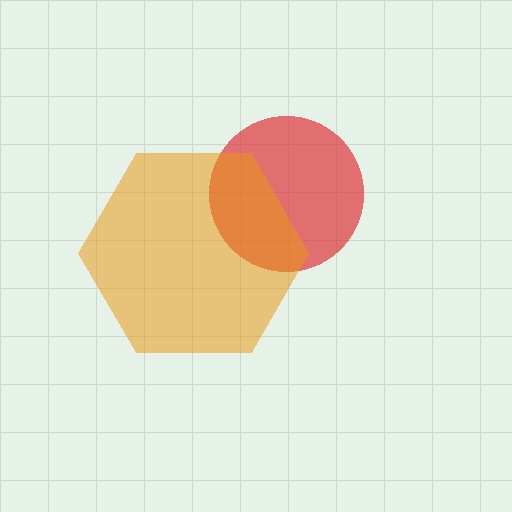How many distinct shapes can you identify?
There are 2 distinct shapes: a red circle, an orange hexagon.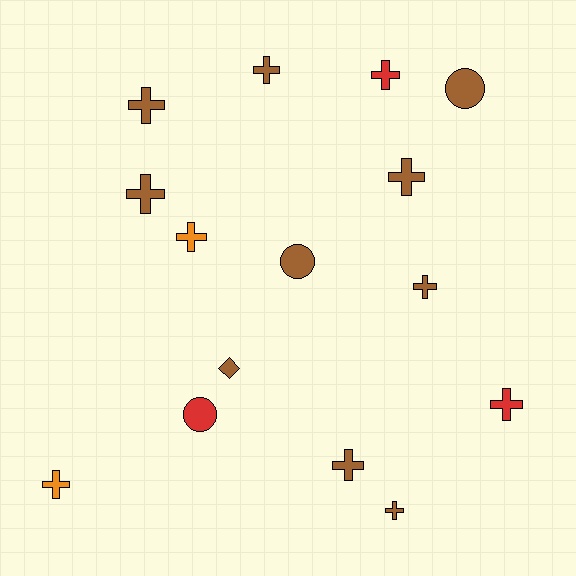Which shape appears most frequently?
Cross, with 11 objects.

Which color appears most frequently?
Brown, with 10 objects.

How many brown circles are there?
There are 2 brown circles.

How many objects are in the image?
There are 15 objects.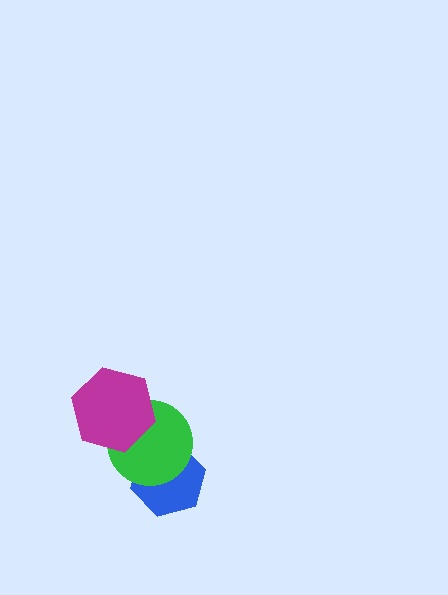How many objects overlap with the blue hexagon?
1 object overlaps with the blue hexagon.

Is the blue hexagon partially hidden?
Yes, it is partially covered by another shape.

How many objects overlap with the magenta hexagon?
1 object overlaps with the magenta hexagon.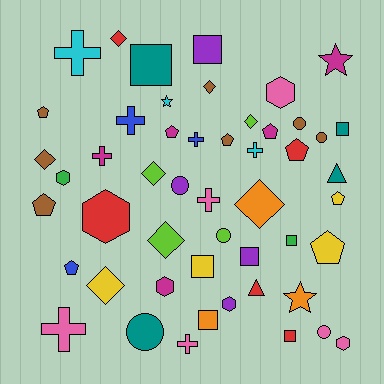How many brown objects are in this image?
There are 7 brown objects.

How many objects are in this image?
There are 50 objects.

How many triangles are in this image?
There are 2 triangles.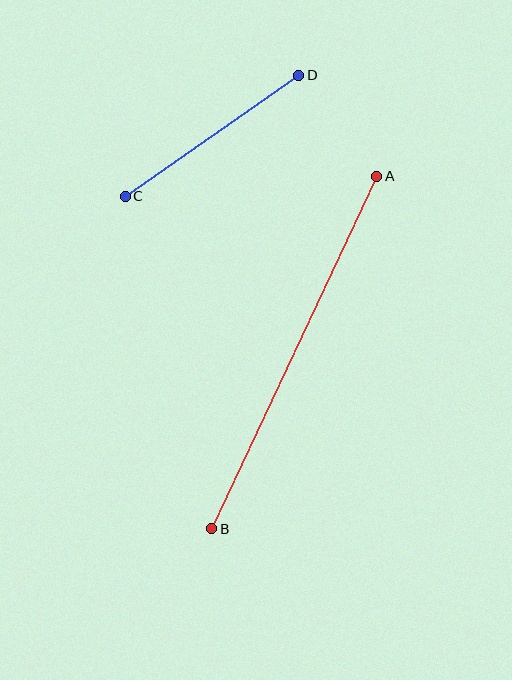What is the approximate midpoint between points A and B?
The midpoint is at approximately (294, 353) pixels.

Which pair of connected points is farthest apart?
Points A and B are farthest apart.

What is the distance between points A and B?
The distance is approximately 389 pixels.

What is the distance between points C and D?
The distance is approximately 211 pixels.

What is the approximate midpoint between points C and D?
The midpoint is at approximately (212, 136) pixels.